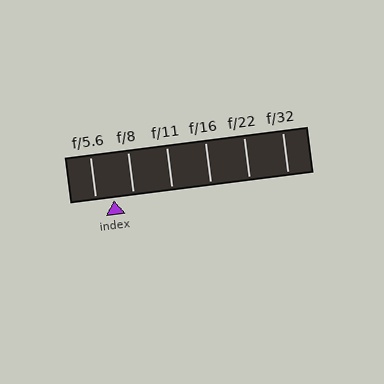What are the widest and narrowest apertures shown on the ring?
The widest aperture shown is f/5.6 and the narrowest is f/32.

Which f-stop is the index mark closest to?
The index mark is closest to f/5.6.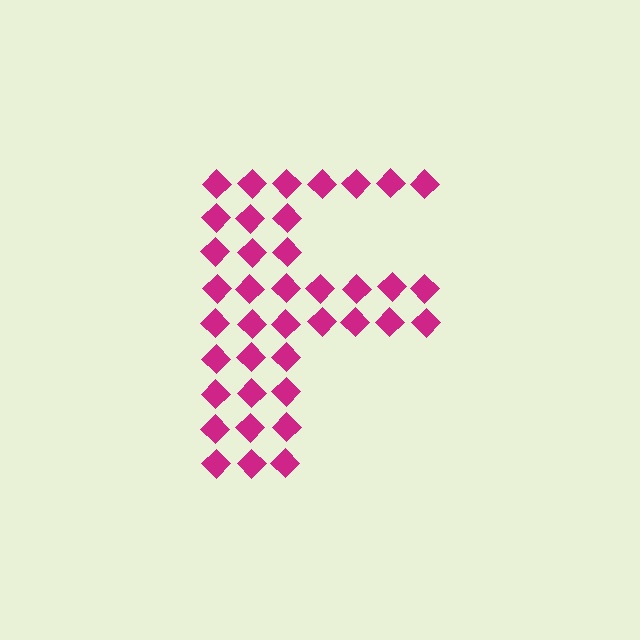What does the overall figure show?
The overall figure shows the letter F.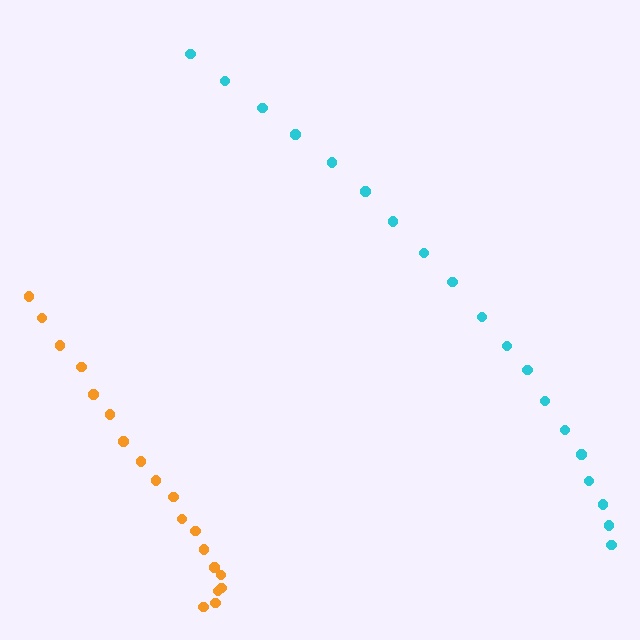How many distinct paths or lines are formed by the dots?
There are 2 distinct paths.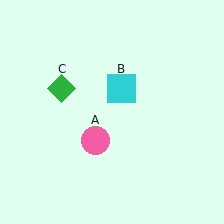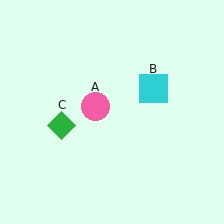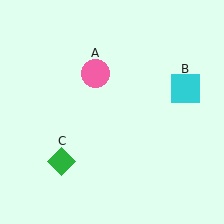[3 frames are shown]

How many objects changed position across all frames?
3 objects changed position: pink circle (object A), cyan square (object B), green diamond (object C).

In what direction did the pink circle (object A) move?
The pink circle (object A) moved up.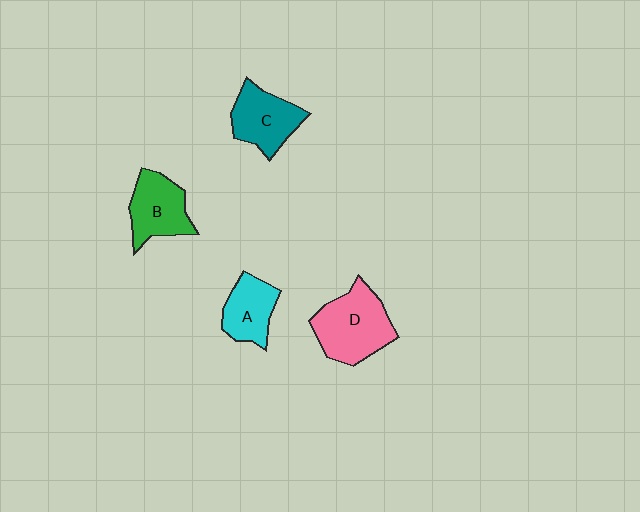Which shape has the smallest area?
Shape A (cyan).